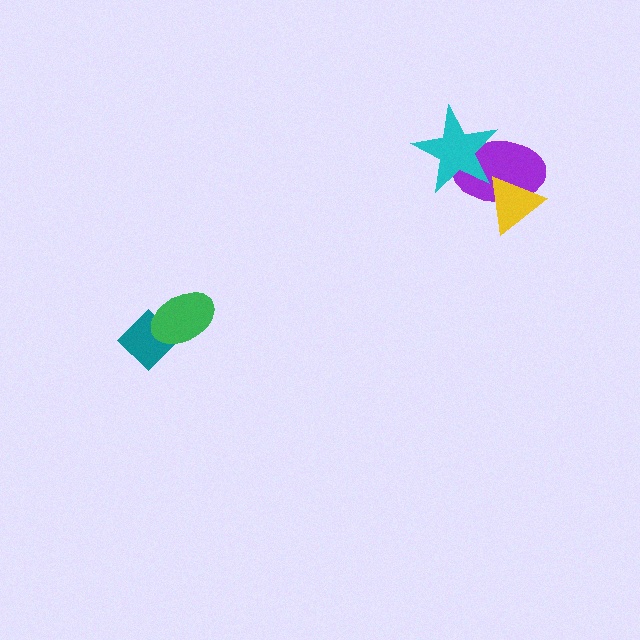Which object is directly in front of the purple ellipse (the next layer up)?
The yellow triangle is directly in front of the purple ellipse.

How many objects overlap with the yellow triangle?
1 object overlaps with the yellow triangle.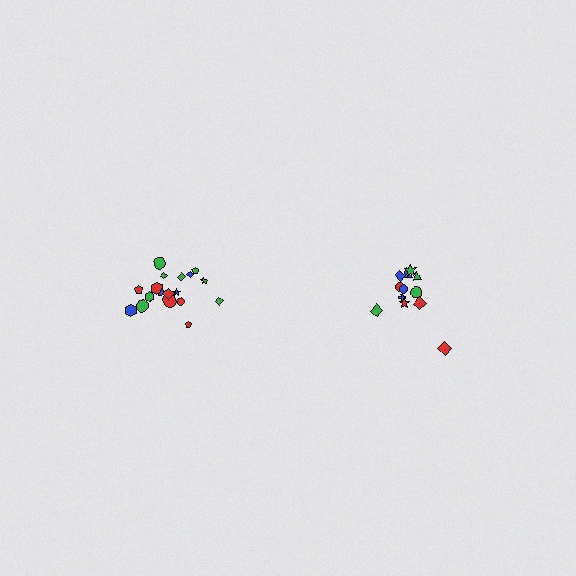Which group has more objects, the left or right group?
The left group.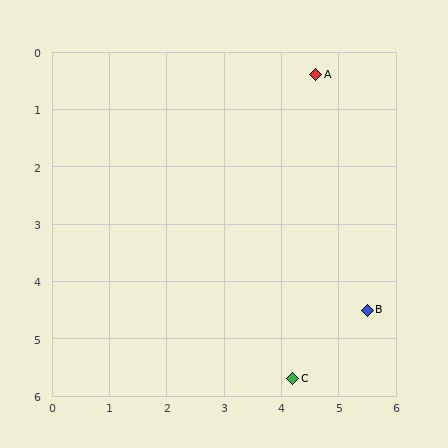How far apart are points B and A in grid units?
Points B and A are about 4.2 grid units apart.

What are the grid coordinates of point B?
Point B is at approximately (5.5, 4.5).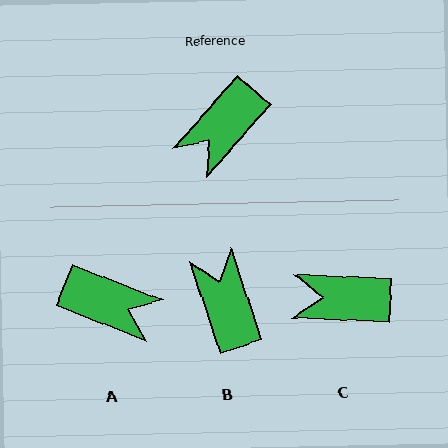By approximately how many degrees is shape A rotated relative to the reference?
Approximately 110 degrees counter-clockwise.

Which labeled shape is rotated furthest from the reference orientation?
B, about 120 degrees away.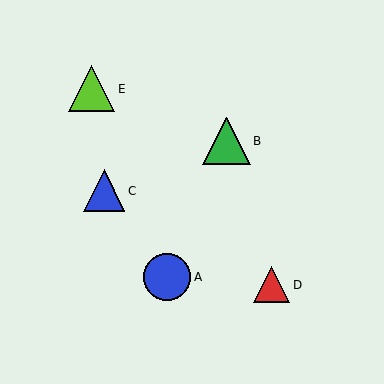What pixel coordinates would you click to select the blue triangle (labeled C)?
Click at (104, 191) to select the blue triangle C.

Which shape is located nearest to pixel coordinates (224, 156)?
The green triangle (labeled B) at (227, 141) is nearest to that location.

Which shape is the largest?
The green triangle (labeled B) is the largest.